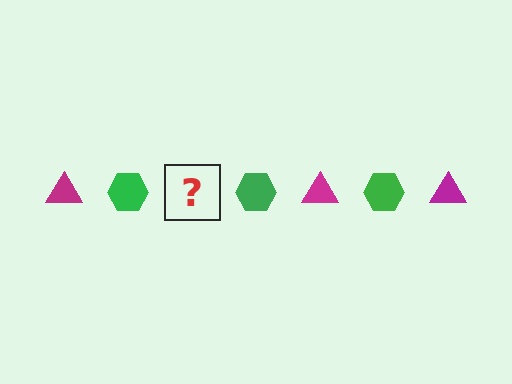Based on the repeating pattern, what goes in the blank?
The blank should be a magenta triangle.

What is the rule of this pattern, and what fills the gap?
The rule is that the pattern alternates between magenta triangle and green hexagon. The gap should be filled with a magenta triangle.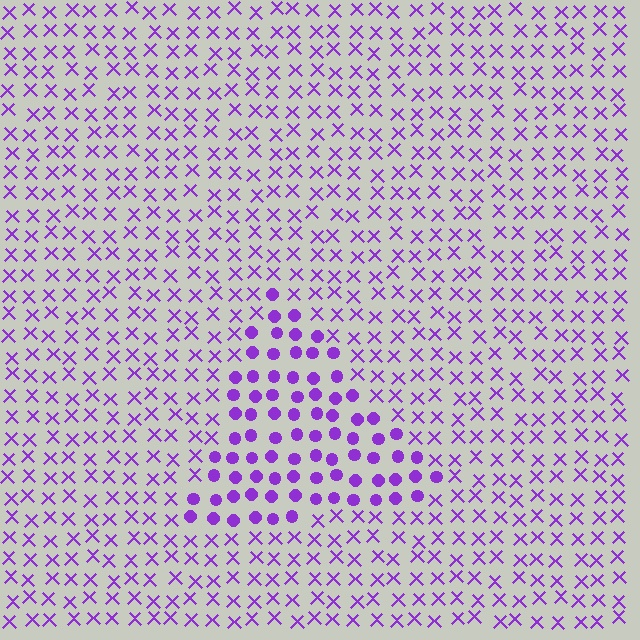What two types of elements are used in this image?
The image uses circles inside the triangle region and X marks outside it.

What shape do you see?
I see a triangle.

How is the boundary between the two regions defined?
The boundary is defined by a change in element shape: circles inside vs. X marks outside. All elements share the same color and spacing.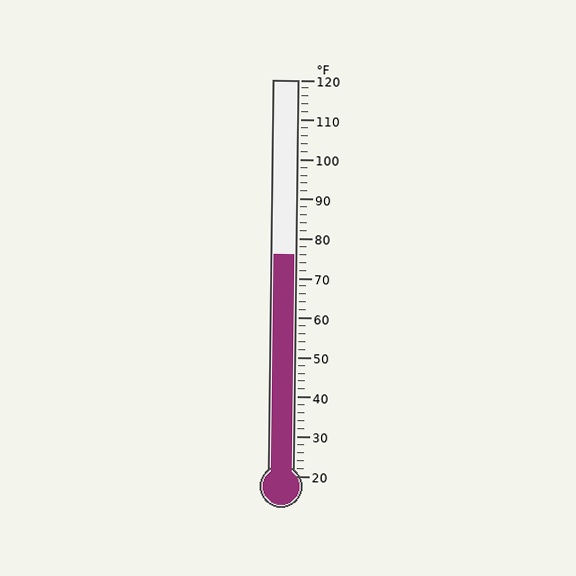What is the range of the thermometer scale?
The thermometer scale ranges from 20°F to 120°F.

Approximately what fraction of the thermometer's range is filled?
The thermometer is filled to approximately 55% of its range.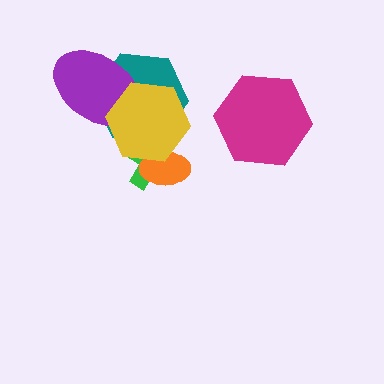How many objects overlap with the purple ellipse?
2 objects overlap with the purple ellipse.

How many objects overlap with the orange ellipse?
2 objects overlap with the orange ellipse.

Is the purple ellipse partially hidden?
Yes, it is partially covered by another shape.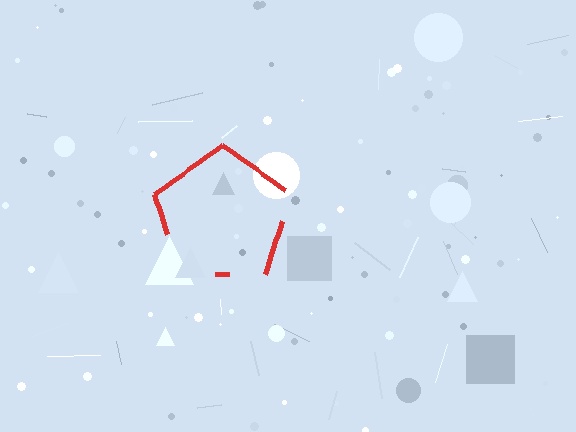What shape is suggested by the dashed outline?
The dashed outline suggests a pentagon.